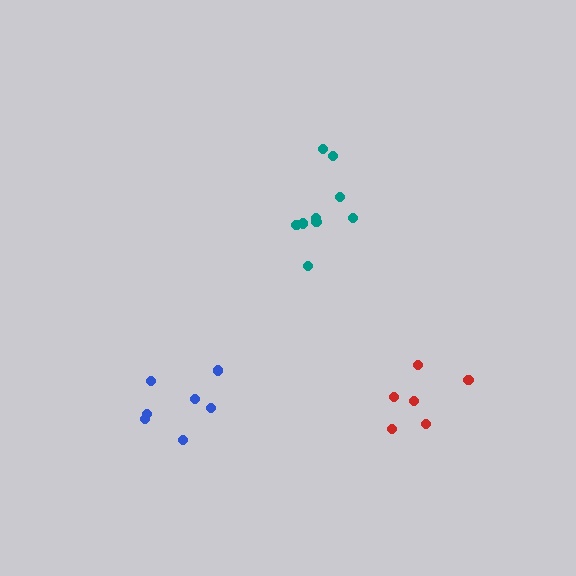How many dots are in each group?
Group 1: 9 dots, Group 2: 7 dots, Group 3: 6 dots (22 total).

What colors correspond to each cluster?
The clusters are colored: teal, blue, red.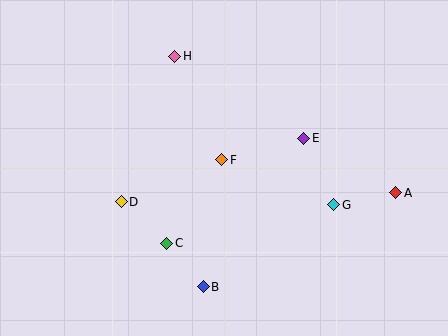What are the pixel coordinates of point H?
Point H is at (175, 56).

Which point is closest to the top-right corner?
Point A is closest to the top-right corner.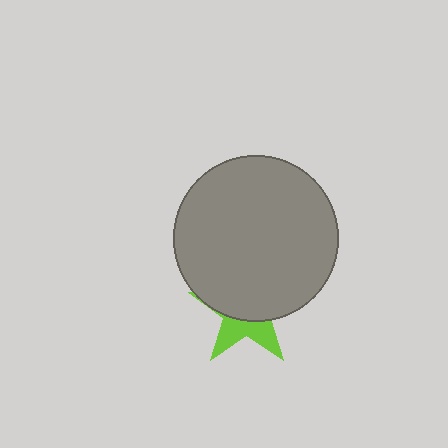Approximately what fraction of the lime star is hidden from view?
Roughly 64% of the lime star is hidden behind the gray circle.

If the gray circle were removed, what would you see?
You would see the complete lime star.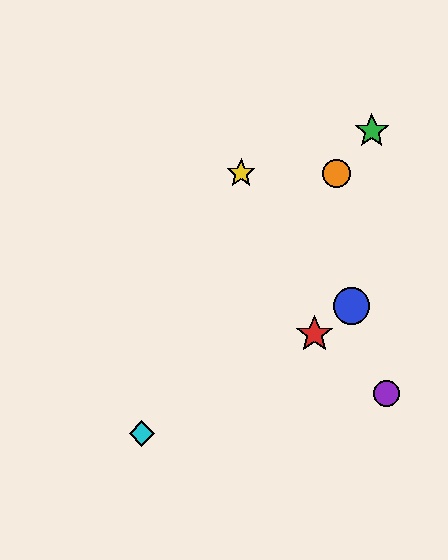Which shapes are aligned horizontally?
The yellow star, the orange circle are aligned horizontally.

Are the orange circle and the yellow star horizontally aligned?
Yes, both are at y≈173.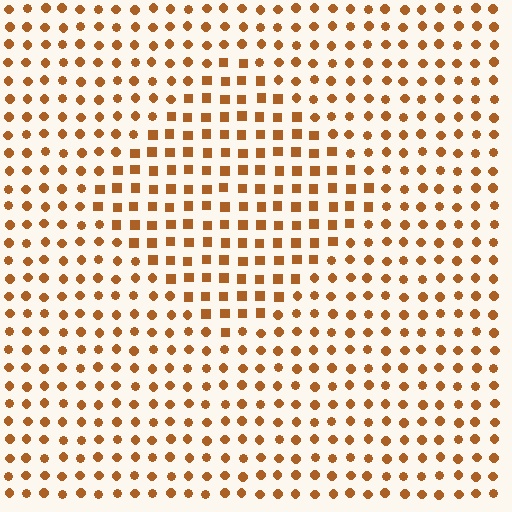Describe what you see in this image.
The image is filled with small brown elements arranged in a uniform grid. A diamond-shaped region contains squares, while the surrounding area contains circles. The boundary is defined purely by the change in element shape.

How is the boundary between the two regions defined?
The boundary is defined by a change in element shape: squares inside vs. circles outside. All elements share the same color and spacing.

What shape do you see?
I see a diamond.